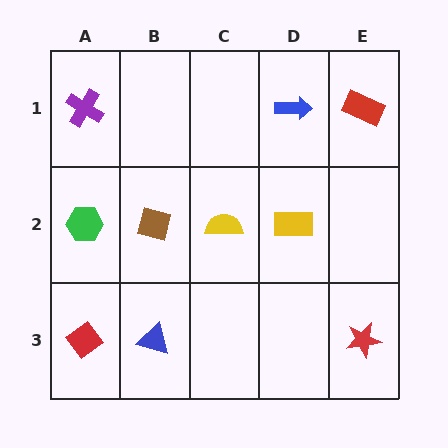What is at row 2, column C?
A yellow semicircle.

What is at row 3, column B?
A blue triangle.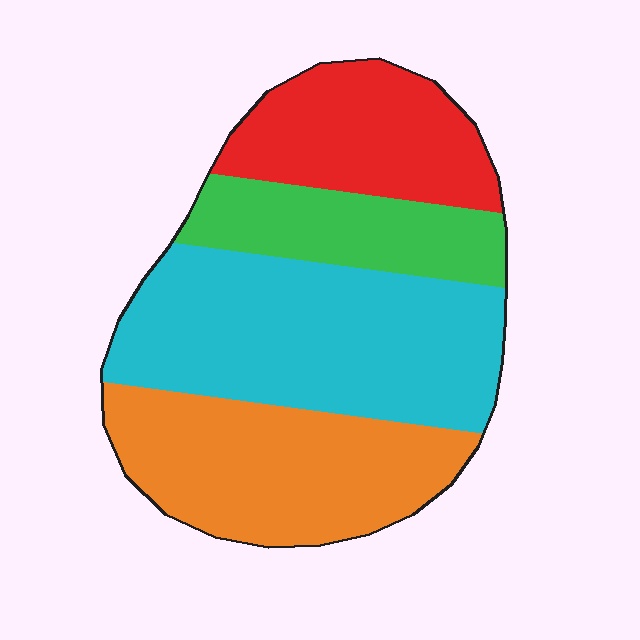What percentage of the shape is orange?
Orange covers roughly 30% of the shape.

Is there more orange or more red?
Orange.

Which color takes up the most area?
Cyan, at roughly 35%.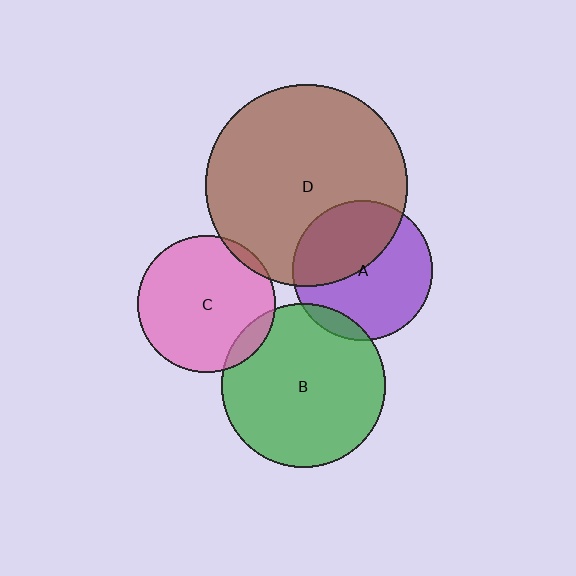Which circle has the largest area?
Circle D (brown).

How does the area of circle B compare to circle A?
Approximately 1.4 times.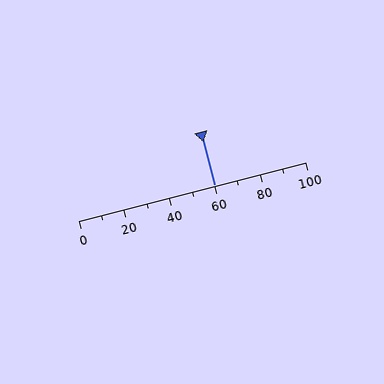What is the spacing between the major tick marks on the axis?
The major ticks are spaced 20 apart.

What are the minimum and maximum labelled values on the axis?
The axis runs from 0 to 100.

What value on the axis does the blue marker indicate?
The marker indicates approximately 60.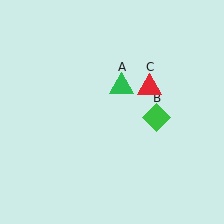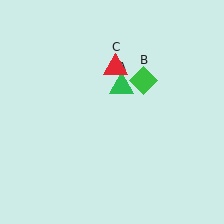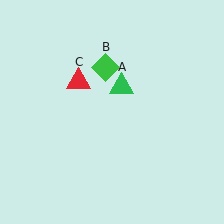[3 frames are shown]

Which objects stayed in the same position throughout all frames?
Green triangle (object A) remained stationary.